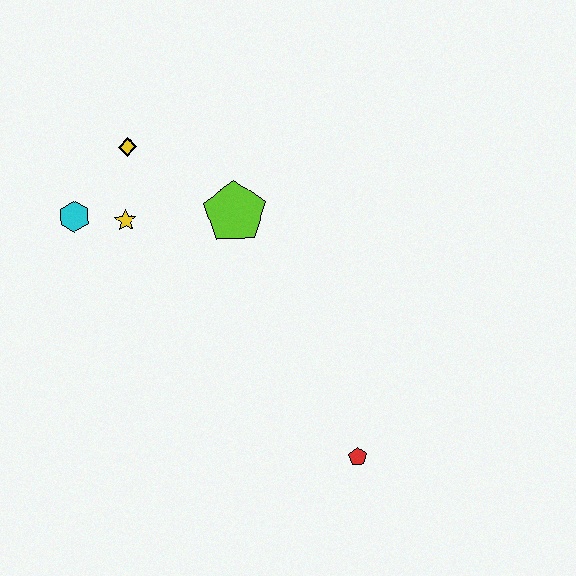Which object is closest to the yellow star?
The cyan hexagon is closest to the yellow star.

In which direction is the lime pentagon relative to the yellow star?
The lime pentagon is to the right of the yellow star.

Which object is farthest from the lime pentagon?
The red pentagon is farthest from the lime pentagon.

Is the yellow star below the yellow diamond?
Yes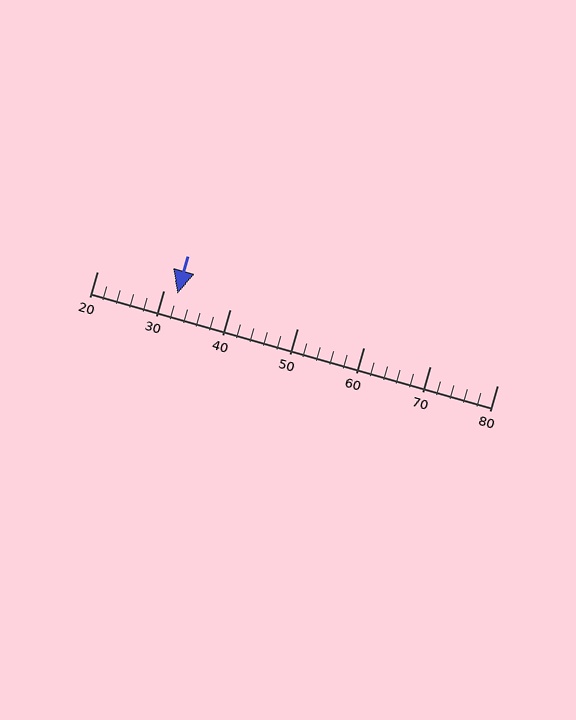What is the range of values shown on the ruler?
The ruler shows values from 20 to 80.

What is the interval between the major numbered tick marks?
The major tick marks are spaced 10 units apart.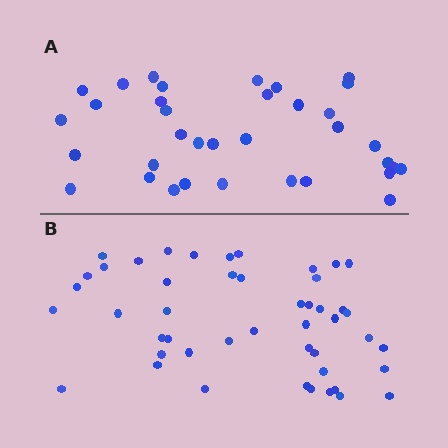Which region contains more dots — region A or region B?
Region B (the bottom region) has more dots.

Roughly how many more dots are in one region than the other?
Region B has roughly 12 or so more dots than region A.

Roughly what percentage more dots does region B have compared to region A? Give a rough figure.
About 35% more.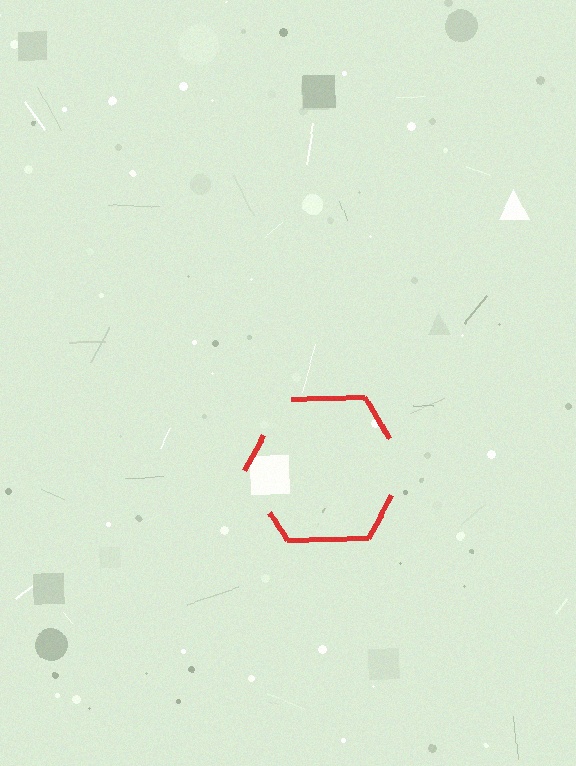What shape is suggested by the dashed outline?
The dashed outline suggests a hexagon.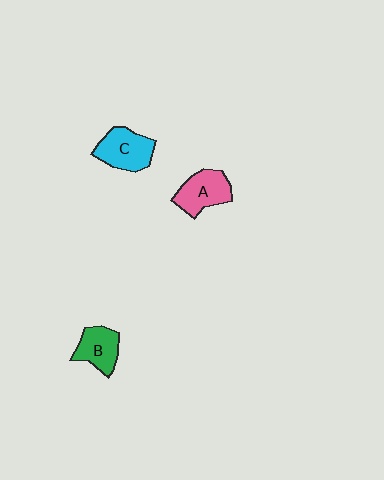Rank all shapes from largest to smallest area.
From largest to smallest: C (cyan), A (pink), B (green).